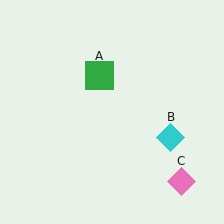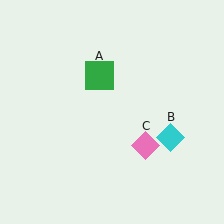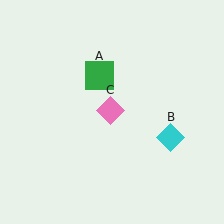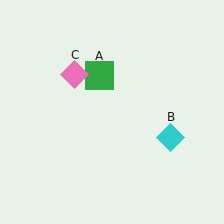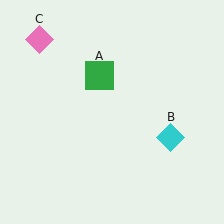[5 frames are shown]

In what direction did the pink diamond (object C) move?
The pink diamond (object C) moved up and to the left.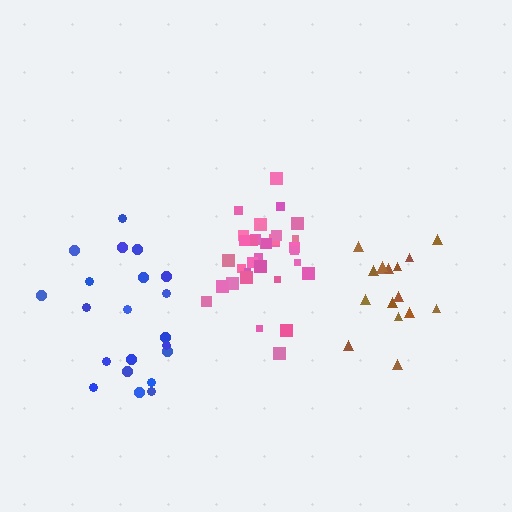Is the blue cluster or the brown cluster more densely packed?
Brown.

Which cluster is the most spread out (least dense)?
Blue.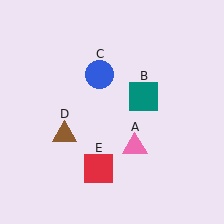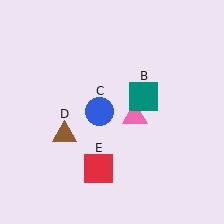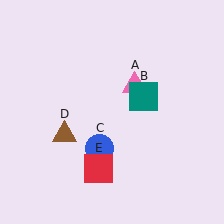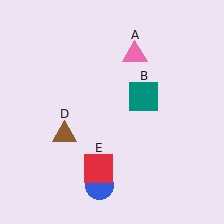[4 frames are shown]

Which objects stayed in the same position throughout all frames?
Teal square (object B) and brown triangle (object D) and red square (object E) remained stationary.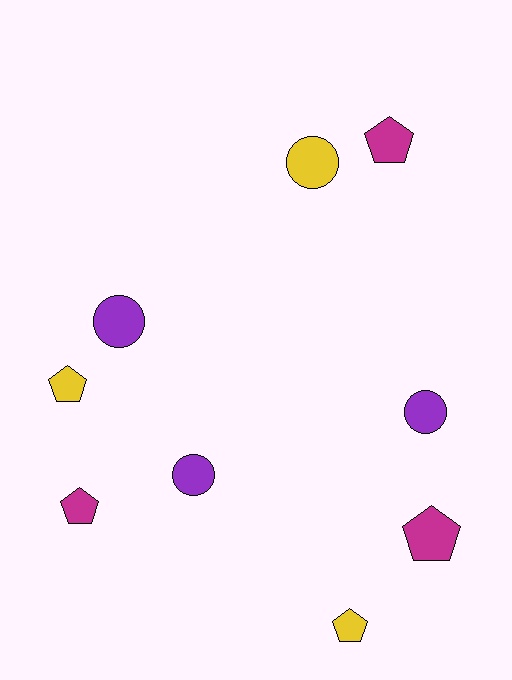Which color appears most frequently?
Yellow, with 3 objects.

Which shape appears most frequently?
Pentagon, with 5 objects.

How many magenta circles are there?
There are no magenta circles.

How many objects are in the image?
There are 9 objects.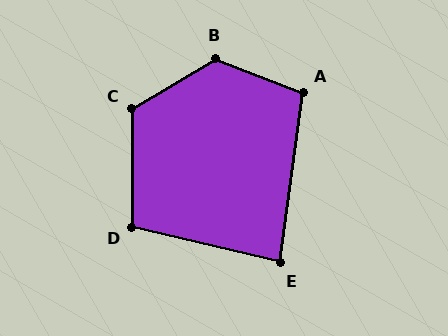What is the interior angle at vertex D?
Approximately 103 degrees (obtuse).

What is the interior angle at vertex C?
Approximately 121 degrees (obtuse).